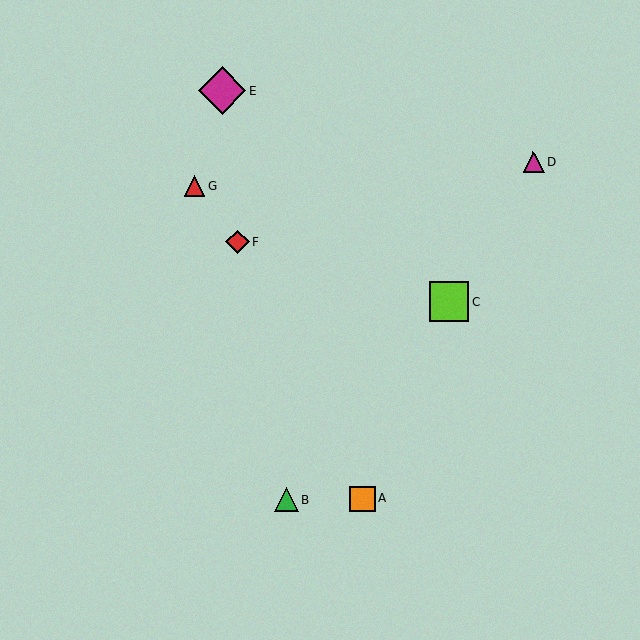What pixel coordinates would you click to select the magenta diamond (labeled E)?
Click at (222, 91) to select the magenta diamond E.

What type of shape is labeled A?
Shape A is an orange square.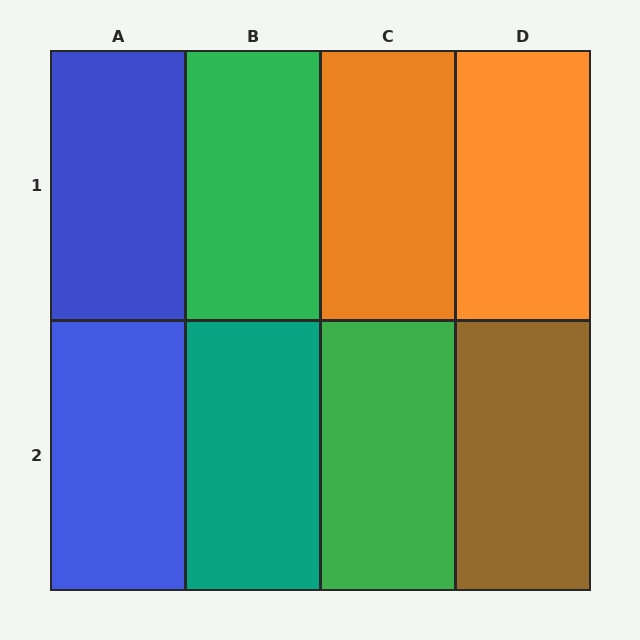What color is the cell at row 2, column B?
Teal.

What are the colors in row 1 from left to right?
Blue, green, orange, orange.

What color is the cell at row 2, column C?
Green.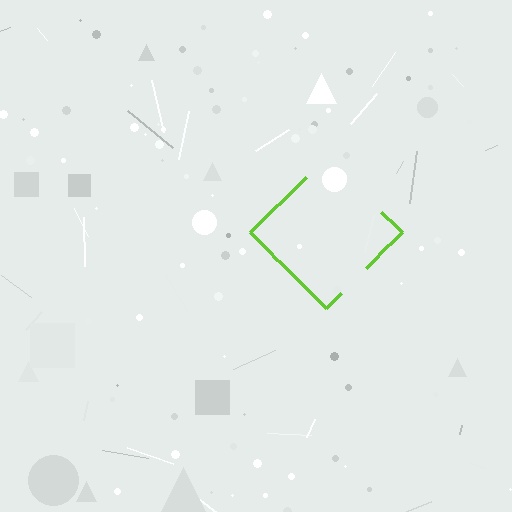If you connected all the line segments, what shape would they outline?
They would outline a diamond.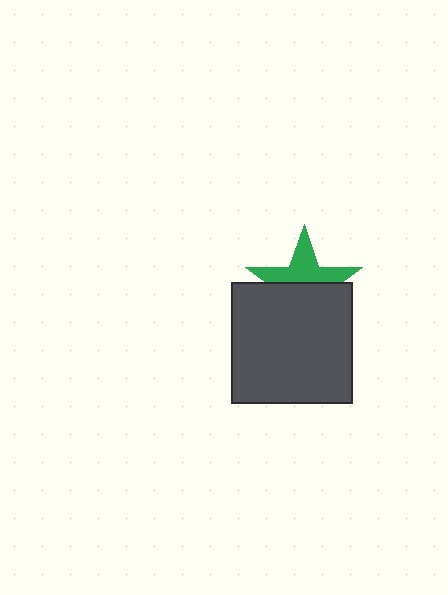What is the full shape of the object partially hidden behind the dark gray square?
The partially hidden object is a green star.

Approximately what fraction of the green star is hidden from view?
Roughly 54% of the green star is hidden behind the dark gray square.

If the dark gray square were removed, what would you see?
You would see the complete green star.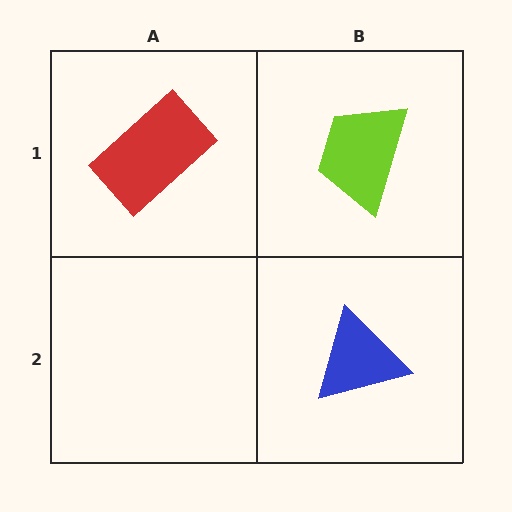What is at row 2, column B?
A blue triangle.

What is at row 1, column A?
A red rectangle.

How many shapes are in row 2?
1 shape.